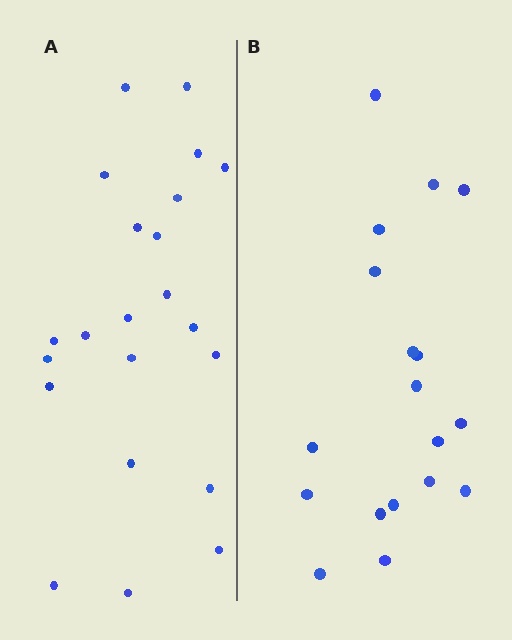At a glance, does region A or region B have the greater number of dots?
Region A (the left region) has more dots.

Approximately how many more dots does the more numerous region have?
Region A has about 4 more dots than region B.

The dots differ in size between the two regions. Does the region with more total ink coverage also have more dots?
No. Region B has more total ink coverage because its dots are larger, but region A actually contains more individual dots. Total area can be misleading — the number of items is what matters here.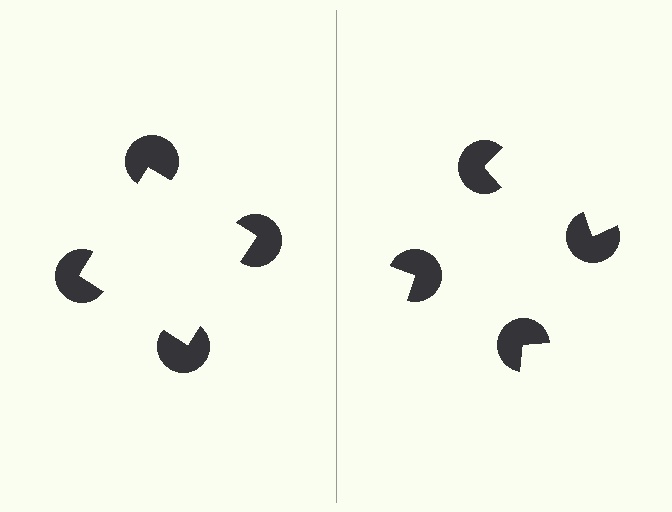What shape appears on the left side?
An illusory square.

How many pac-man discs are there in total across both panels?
8 — 4 on each side.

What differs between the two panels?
The pac-man discs are positioned identically on both sides; only the wedge orientations differ. On the left they align to a square; on the right they are misaligned.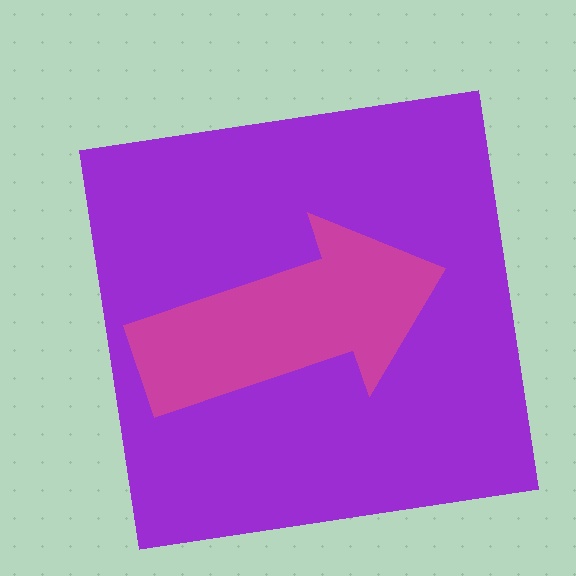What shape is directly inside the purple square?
The magenta arrow.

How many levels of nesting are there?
2.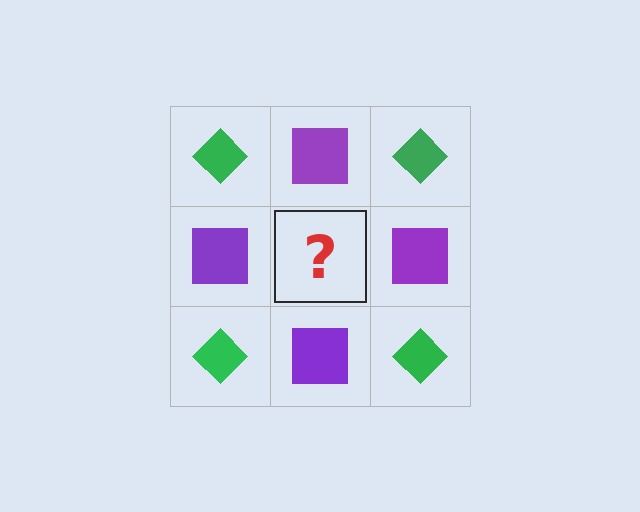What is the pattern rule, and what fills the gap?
The rule is that it alternates green diamond and purple square in a checkerboard pattern. The gap should be filled with a green diamond.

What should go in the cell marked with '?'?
The missing cell should contain a green diamond.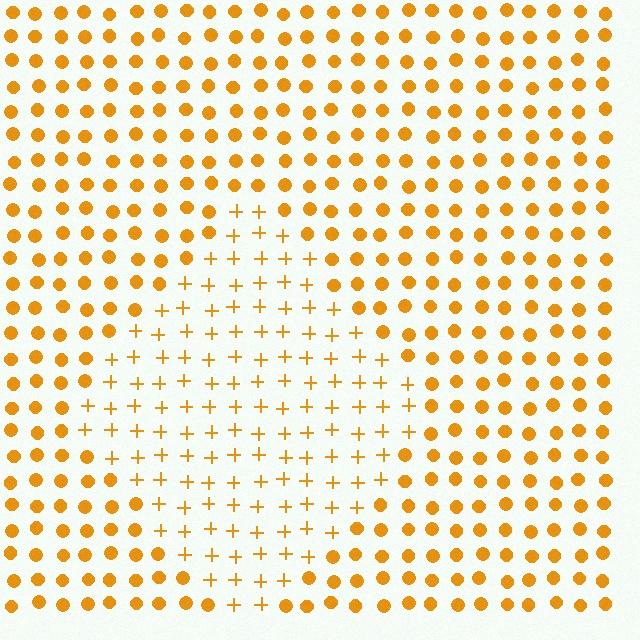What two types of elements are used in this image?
The image uses plus signs inside the diamond region and circles outside it.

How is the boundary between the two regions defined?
The boundary is defined by a change in element shape: plus signs inside vs. circles outside. All elements share the same color and spacing.